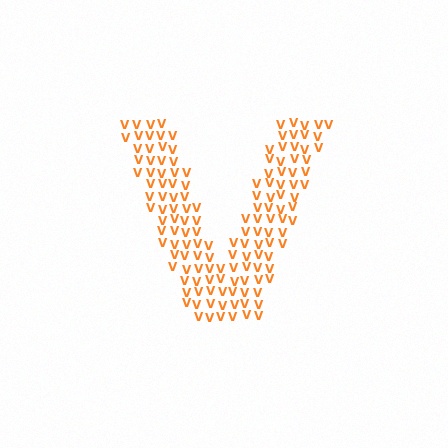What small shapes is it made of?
It is made of small letter V's.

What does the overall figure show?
The overall figure shows the letter V.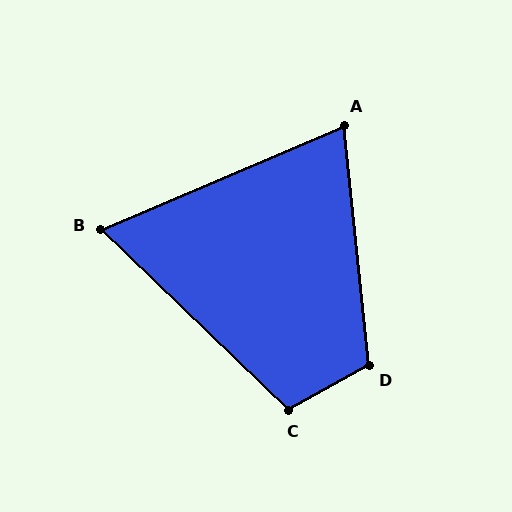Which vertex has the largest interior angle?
D, at approximately 113 degrees.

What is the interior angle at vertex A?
Approximately 73 degrees (acute).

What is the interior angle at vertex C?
Approximately 107 degrees (obtuse).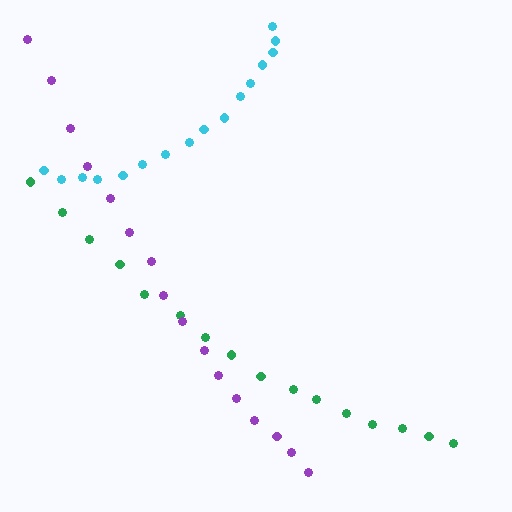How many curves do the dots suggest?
There are 3 distinct paths.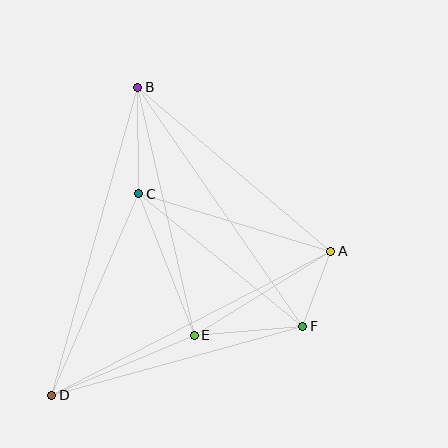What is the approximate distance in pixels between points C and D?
The distance between C and D is approximately 219 pixels.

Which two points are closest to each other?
Points A and F are closest to each other.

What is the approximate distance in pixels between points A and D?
The distance between A and D is approximately 314 pixels.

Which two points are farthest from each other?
Points B and D are farthest from each other.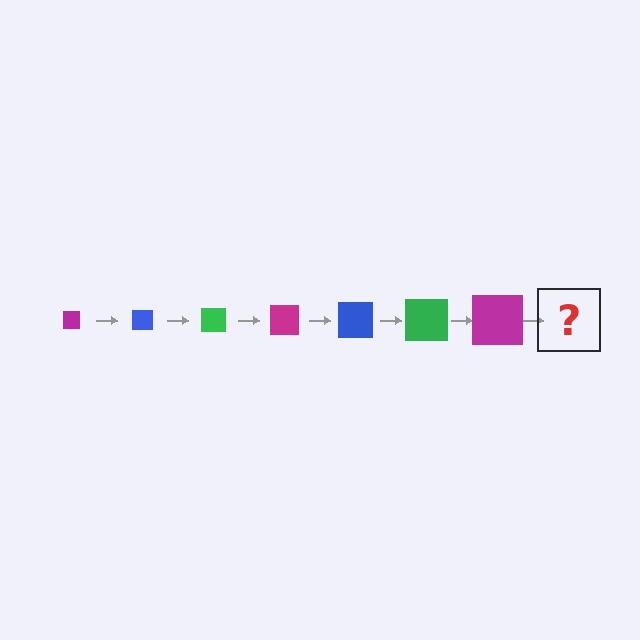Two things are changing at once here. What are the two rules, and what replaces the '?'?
The two rules are that the square grows larger each step and the color cycles through magenta, blue, and green. The '?' should be a blue square, larger than the previous one.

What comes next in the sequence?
The next element should be a blue square, larger than the previous one.